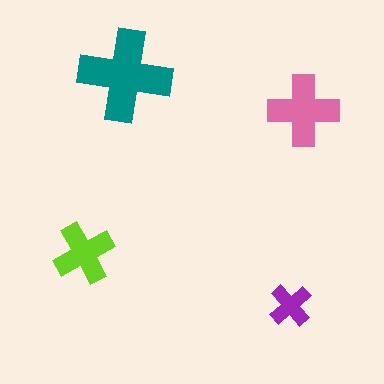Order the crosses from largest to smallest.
the teal one, the pink one, the lime one, the purple one.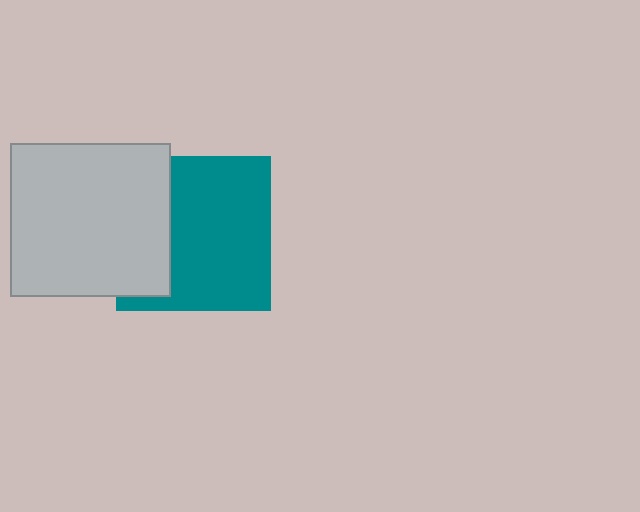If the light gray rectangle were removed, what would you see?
You would see the complete teal square.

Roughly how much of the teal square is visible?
Most of it is visible (roughly 67%).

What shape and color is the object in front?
The object in front is a light gray rectangle.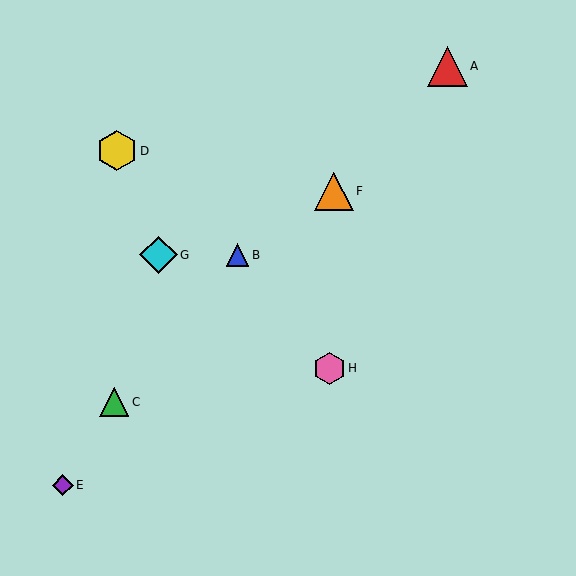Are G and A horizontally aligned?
No, G is at y≈255 and A is at y≈66.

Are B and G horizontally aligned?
Yes, both are at y≈255.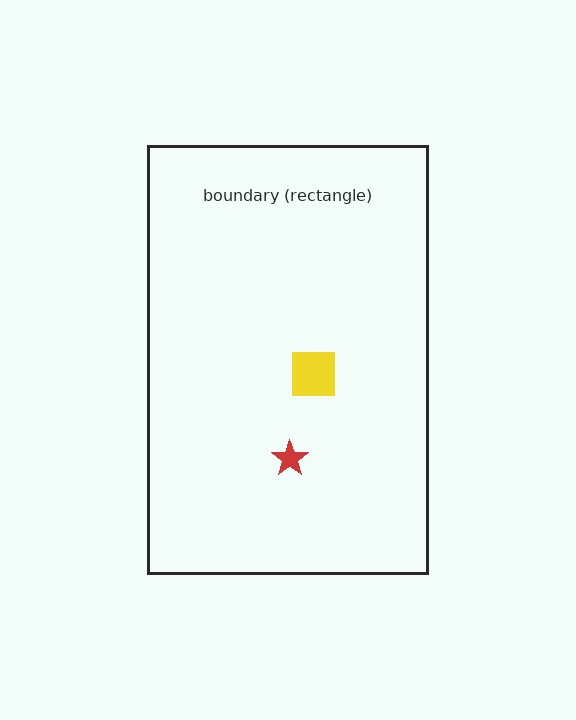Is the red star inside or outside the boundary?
Inside.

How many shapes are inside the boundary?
2 inside, 0 outside.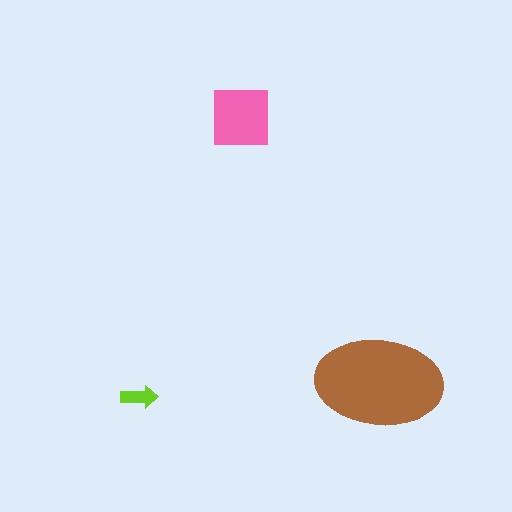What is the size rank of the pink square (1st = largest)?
2nd.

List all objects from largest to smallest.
The brown ellipse, the pink square, the lime arrow.